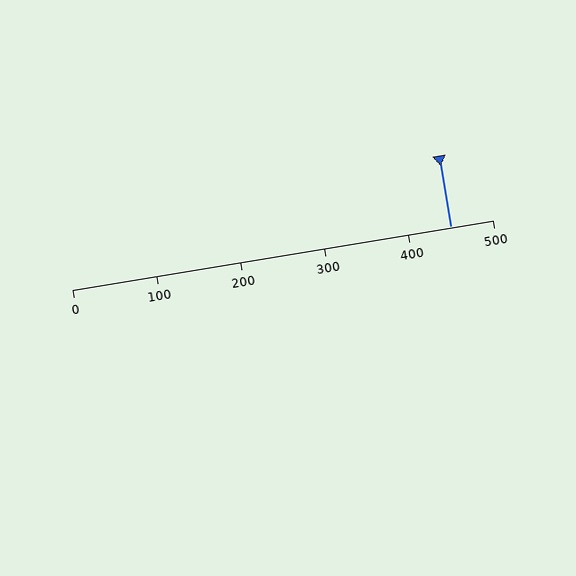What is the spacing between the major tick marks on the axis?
The major ticks are spaced 100 apart.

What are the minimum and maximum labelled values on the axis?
The axis runs from 0 to 500.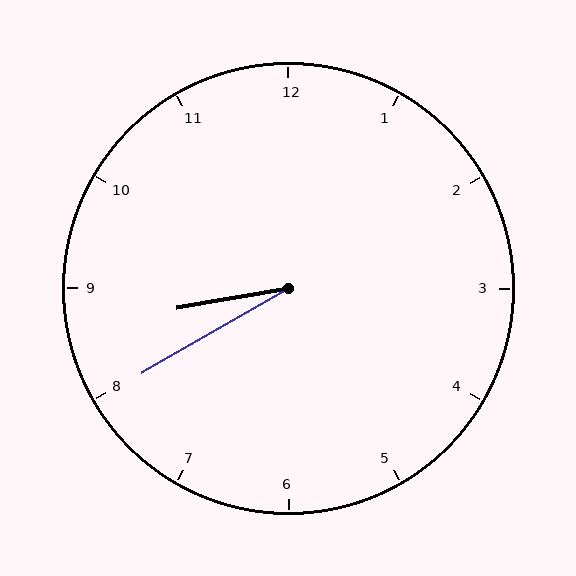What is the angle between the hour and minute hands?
Approximately 20 degrees.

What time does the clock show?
8:40.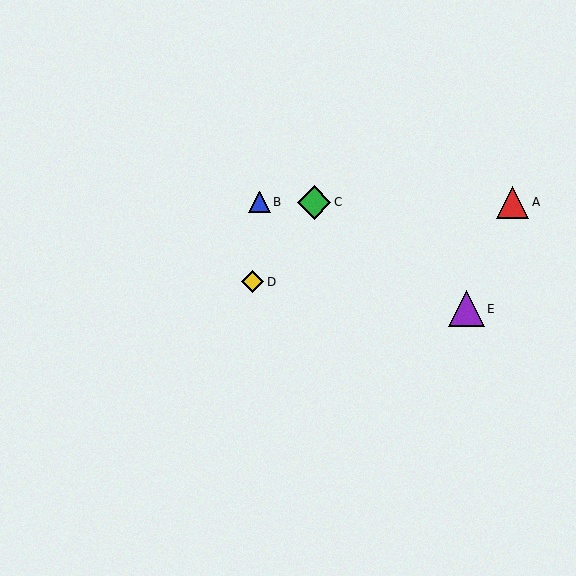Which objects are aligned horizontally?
Objects A, B, C are aligned horizontally.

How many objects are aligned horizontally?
3 objects (A, B, C) are aligned horizontally.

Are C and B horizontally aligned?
Yes, both are at y≈202.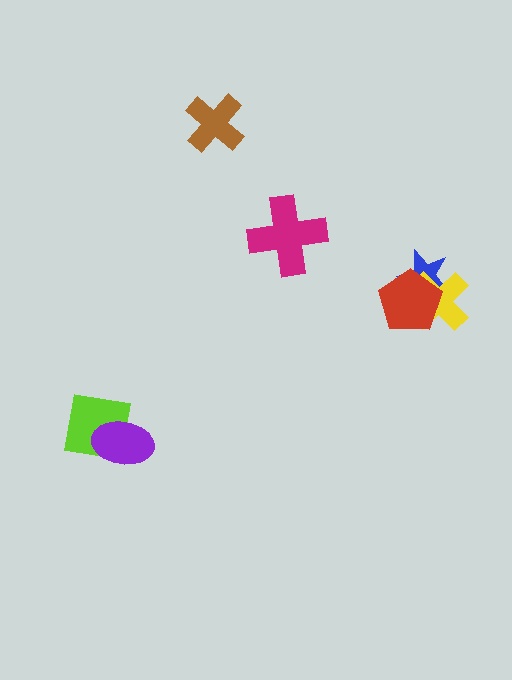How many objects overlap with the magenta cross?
0 objects overlap with the magenta cross.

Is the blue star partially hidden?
Yes, it is partially covered by another shape.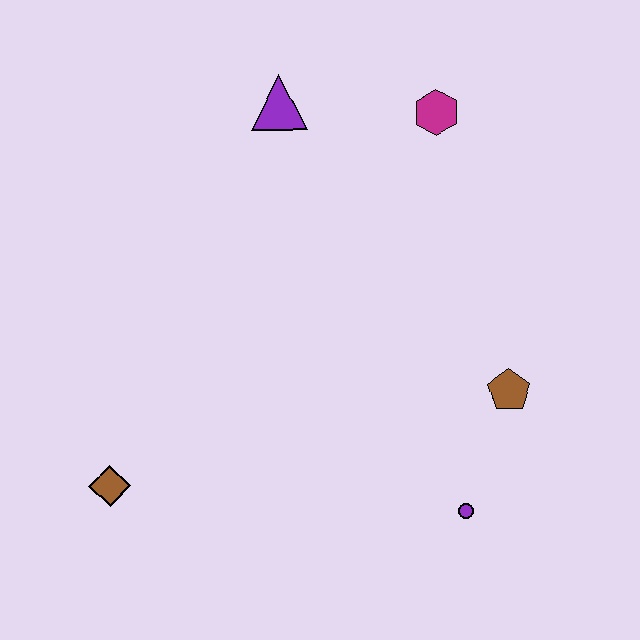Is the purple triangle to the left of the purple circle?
Yes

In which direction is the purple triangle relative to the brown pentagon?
The purple triangle is above the brown pentagon.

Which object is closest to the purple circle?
The brown pentagon is closest to the purple circle.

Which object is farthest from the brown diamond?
The magenta hexagon is farthest from the brown diamond.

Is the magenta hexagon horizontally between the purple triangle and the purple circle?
Yes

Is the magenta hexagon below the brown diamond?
No